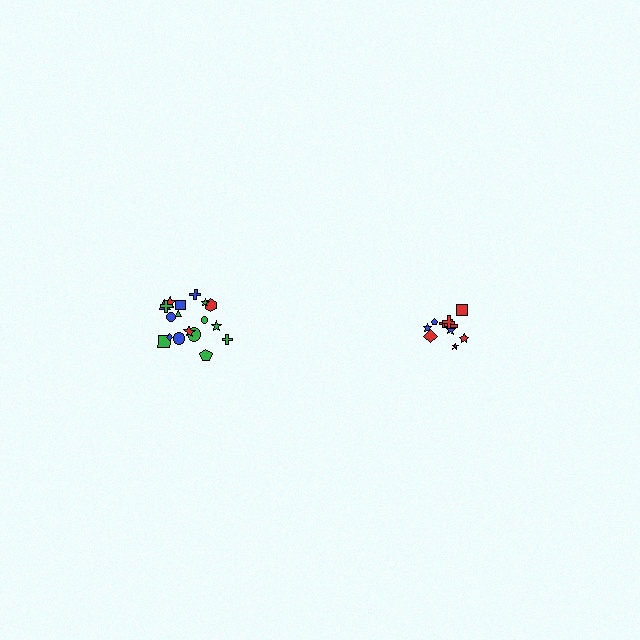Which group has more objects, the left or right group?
The left group.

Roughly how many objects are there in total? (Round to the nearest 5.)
Roughly 30 objects in total.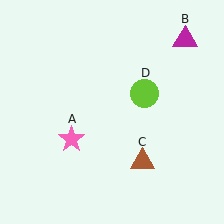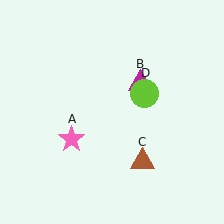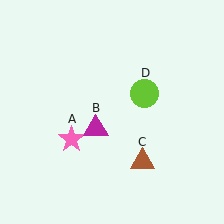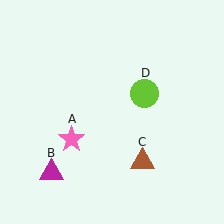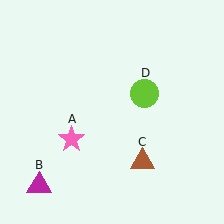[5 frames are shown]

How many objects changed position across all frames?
1 object changed position: magenta triangle (object B).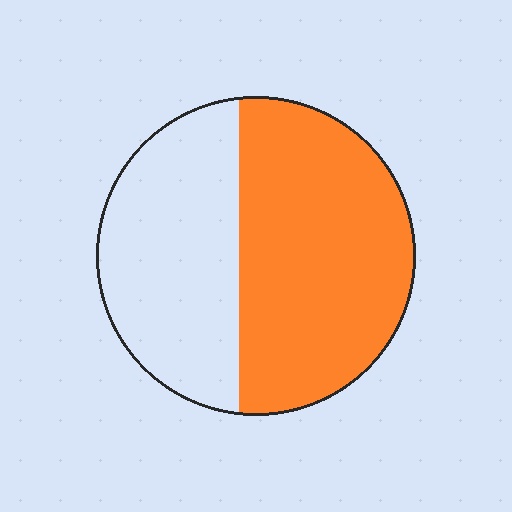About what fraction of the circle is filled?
About three fifths (3/5).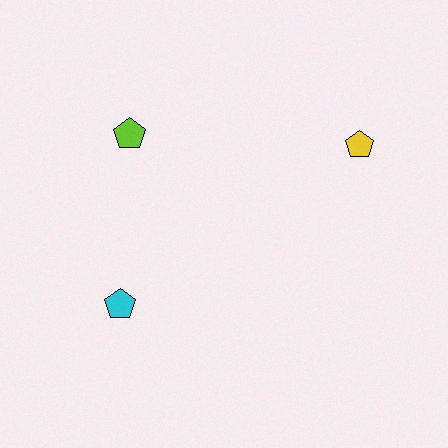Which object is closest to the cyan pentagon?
The lime pentagon is closest to the cyan pentagon.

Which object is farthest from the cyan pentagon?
The yellow pentagon is farthest from the cyan pentagon.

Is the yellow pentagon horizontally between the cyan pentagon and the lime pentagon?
No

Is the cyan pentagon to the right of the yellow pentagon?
No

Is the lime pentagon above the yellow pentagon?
Yes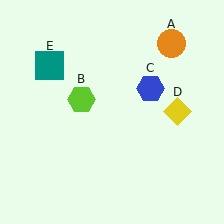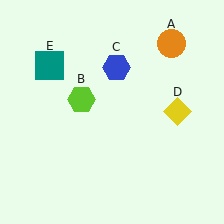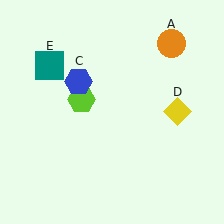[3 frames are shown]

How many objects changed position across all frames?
1 object changed position: blue hexagon (object C).